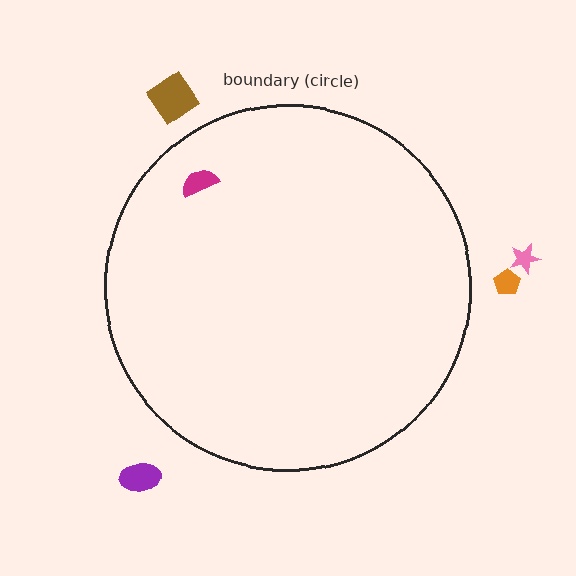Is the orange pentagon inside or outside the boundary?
Outside.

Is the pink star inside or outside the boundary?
Outside.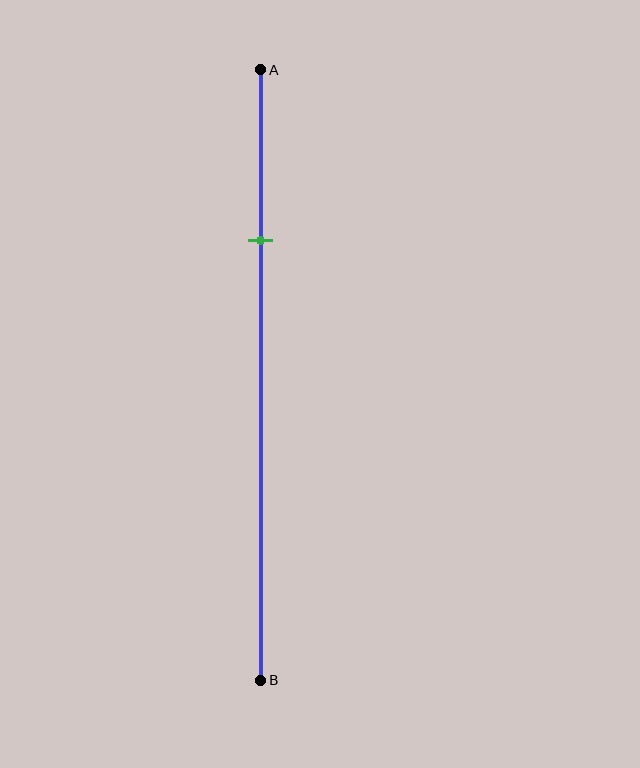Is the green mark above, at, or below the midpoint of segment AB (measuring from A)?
The green mark is above the midpoint of segment AB.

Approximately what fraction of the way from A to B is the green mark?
The green mark is approximately 30% of the way from A to B.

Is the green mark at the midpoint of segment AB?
No, the mark is at about 30% from A, not at the 50% midpoint.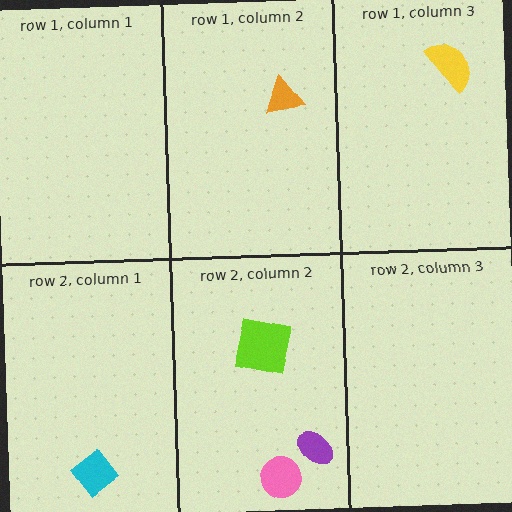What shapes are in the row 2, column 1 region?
The cyan diamond.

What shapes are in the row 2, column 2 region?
The pink circle, the lime square, the purple ellipse.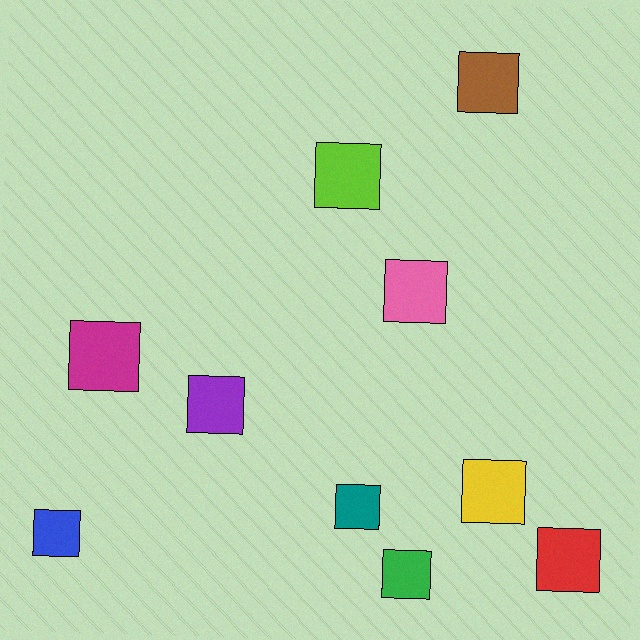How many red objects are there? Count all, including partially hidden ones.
There is 1 red object.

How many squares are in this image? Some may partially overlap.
There are 10 squares.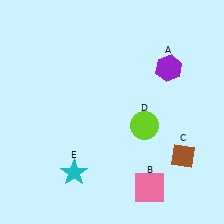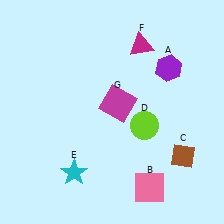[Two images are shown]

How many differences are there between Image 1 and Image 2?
There are 2 differences between the two images.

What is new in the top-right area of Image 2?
A magenta square (G) was added in the top-right area of Image 2.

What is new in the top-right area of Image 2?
A magenta triangle (F) was added in the top-right area of Image 2.